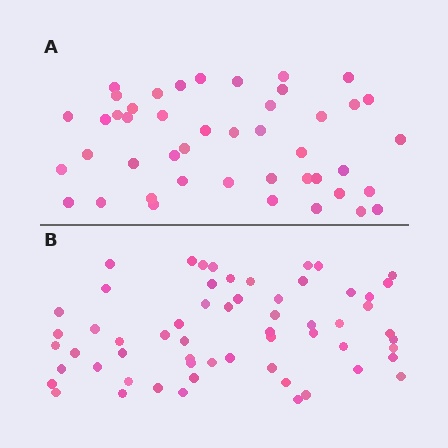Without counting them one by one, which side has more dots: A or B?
Region B (the bottom region) has more dots.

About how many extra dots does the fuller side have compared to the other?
Region B has approximately 15 more dots than region A.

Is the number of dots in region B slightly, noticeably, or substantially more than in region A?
Region B has noticeably more, but not dramatically so. The ratio is roughly 1.3 to 1.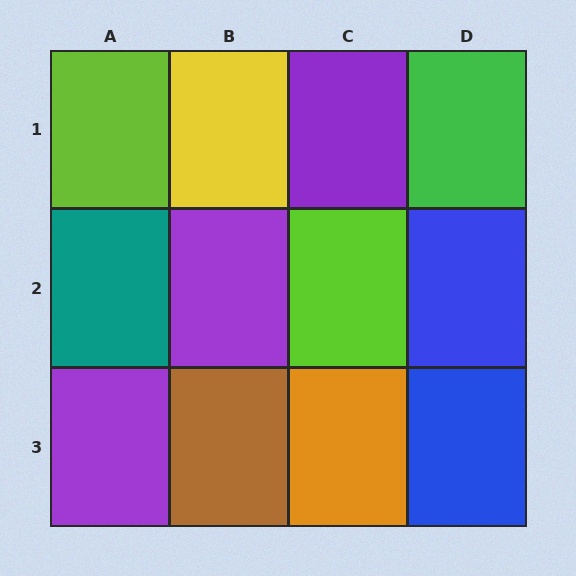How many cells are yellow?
1 cell is yellow.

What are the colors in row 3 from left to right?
Purple, brown, orange, blue.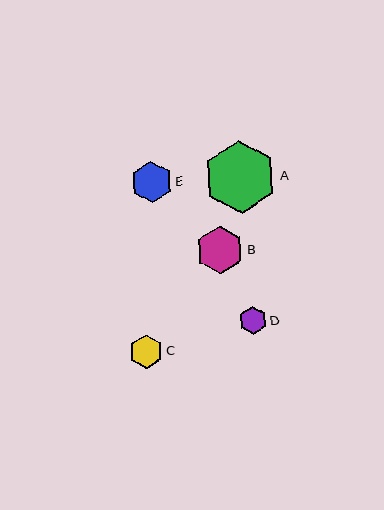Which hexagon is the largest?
Hexagon A is the largest with a size of approximately 73 pixels.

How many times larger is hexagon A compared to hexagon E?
Hexagon A is approximately 1.7 times the size of hexagon E.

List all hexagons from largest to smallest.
From largest to smallest: A, B, E, C, D.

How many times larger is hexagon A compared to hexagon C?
Hexagon A is approximately 2.2 times the size of hexagon C.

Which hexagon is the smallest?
Hexagon D is the smallest with a size of approximately 27 pixels.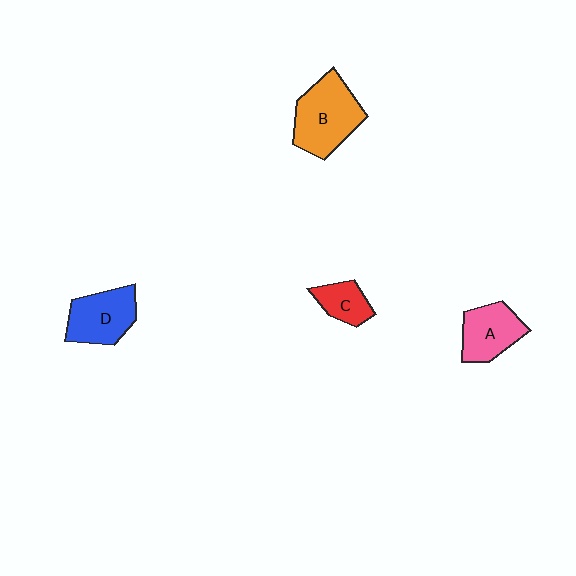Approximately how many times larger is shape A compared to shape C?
Approximately 1.6 times.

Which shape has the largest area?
Shape B (orange).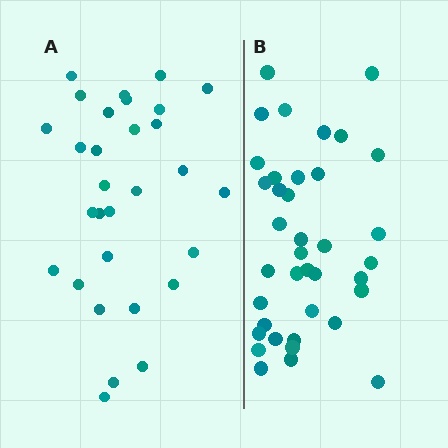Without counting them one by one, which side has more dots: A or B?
Region B (the right region) has more dots.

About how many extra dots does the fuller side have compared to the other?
Region B has roughly 8 or so more dots than region A.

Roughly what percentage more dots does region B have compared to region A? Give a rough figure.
About 25% more.